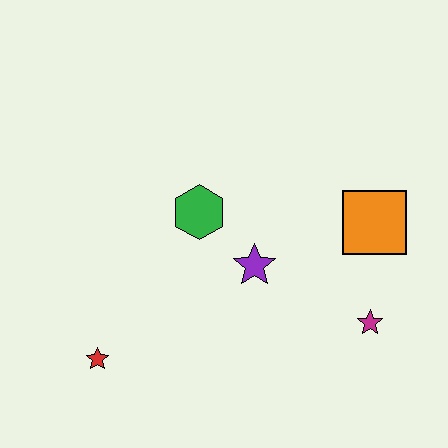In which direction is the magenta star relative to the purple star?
The magenta star is to the right of the purple star.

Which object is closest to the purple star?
The green hexagon is closest to the purple star.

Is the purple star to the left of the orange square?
Yes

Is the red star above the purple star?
No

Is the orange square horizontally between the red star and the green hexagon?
No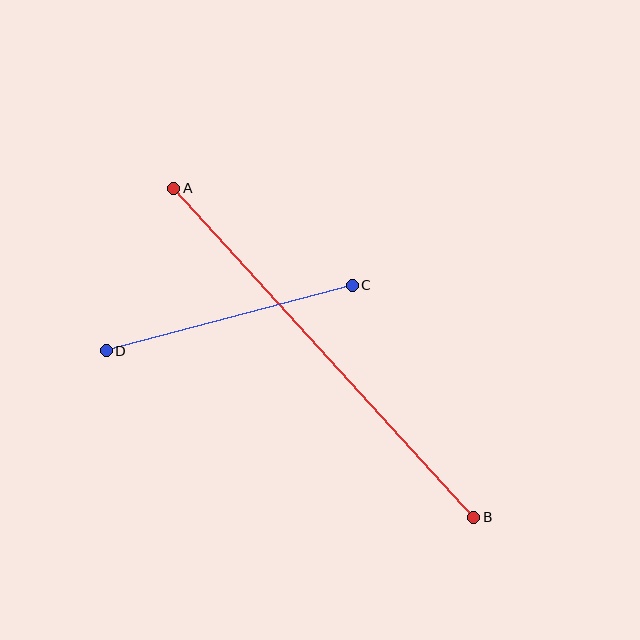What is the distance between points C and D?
The distance is approximately 254 pixels.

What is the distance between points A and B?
The distance is approximately 445 pixels.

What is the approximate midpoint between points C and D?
The midpoint is at approximately (229, 318) pixels.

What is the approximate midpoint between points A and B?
The midpoint is at approximately (324, 353) pixels.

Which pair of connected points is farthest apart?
Points A and B are farthest apart.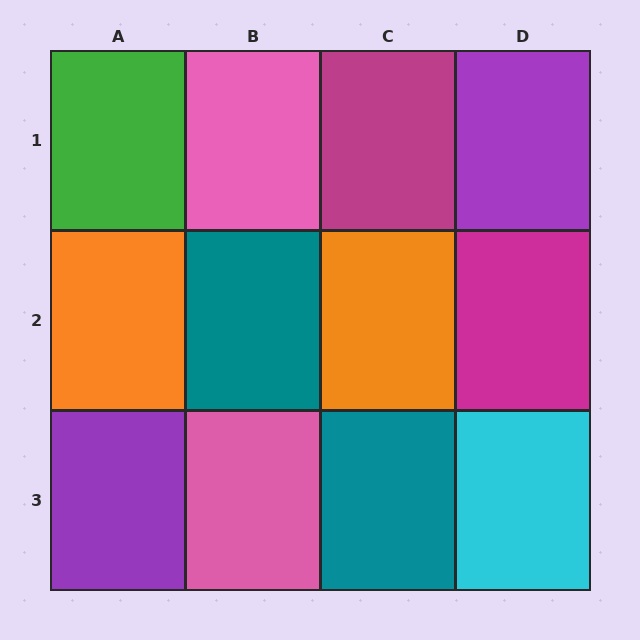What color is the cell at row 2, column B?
Teal.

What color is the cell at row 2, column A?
Orange.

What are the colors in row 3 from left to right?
Purple, pink, teal, cyan.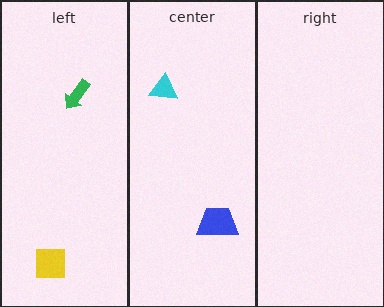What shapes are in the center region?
The blue trapezoid, the cyan triangle.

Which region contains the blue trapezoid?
The center region.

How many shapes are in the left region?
2.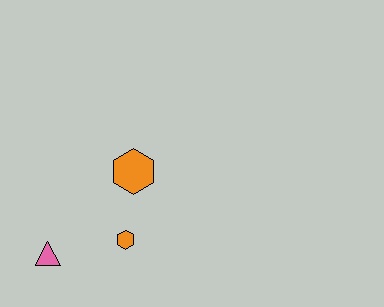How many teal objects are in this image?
There are no teal objects.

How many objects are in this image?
There are 3 objects.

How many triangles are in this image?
There is 1 triangle.